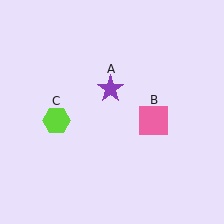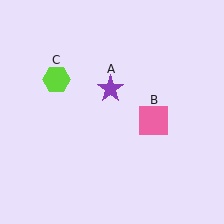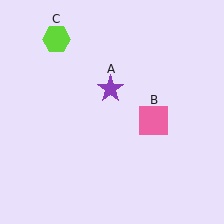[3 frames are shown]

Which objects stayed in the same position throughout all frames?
Purple star (object A) and pink square (object B) remained stationary.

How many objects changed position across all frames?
1 object changed position: lime hexagon (object C).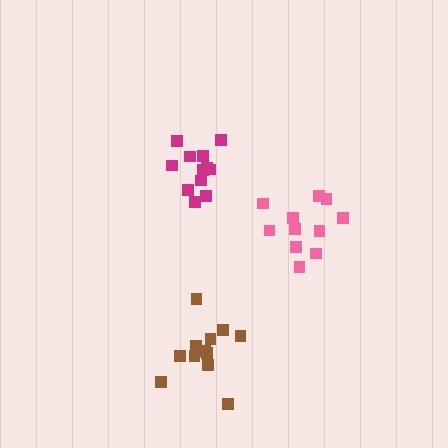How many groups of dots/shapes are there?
There are 3 groups.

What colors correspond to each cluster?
The clusters are colored: brown, pink, magenta.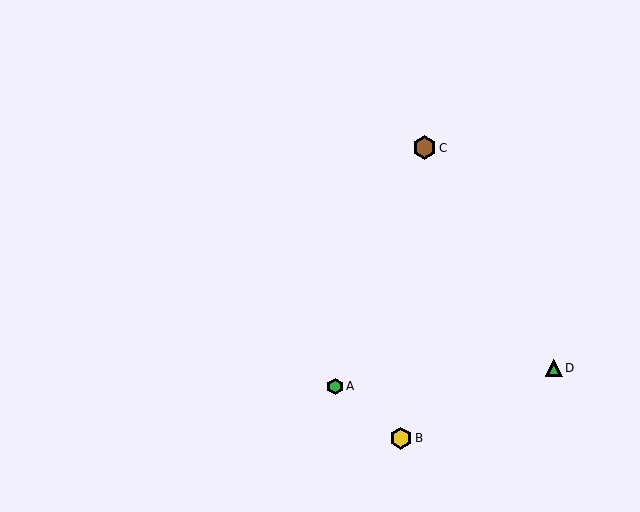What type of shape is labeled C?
Shape C is a brown hexagon.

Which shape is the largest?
The brown hexagon (labeled C) is the largest.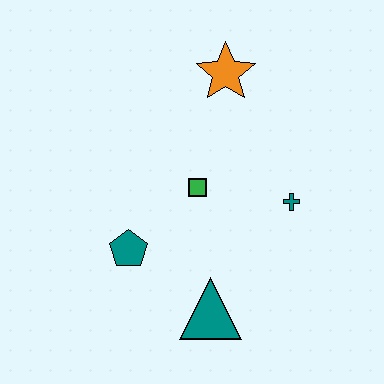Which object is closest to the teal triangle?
The teal pentagon is closest to the teal triangle.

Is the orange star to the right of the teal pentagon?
Yes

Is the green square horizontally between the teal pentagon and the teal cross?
Yes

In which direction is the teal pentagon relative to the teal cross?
The teal pentagon is to the left of the teal cross.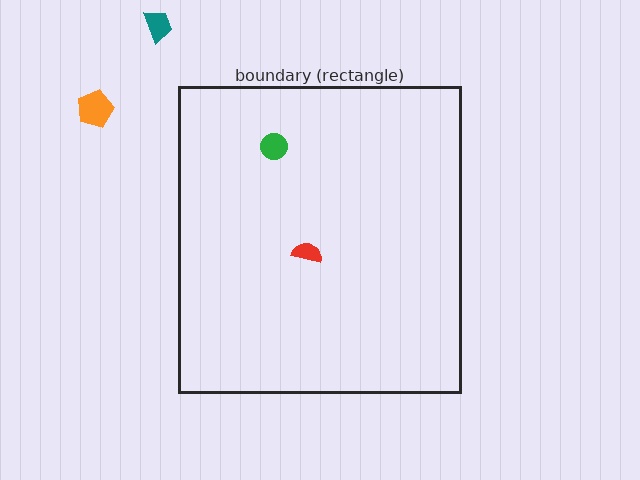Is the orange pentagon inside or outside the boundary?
Outside.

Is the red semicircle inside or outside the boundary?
Inside.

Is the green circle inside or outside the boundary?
Inside.